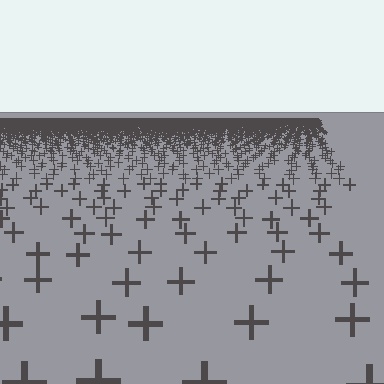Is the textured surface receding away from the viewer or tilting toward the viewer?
The surface is receding away from the viewer. Texture elements get smaller and denser toward the top.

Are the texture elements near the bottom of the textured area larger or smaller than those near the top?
Larger. Near the bottom, elements are closer to the viewer and appear at a bigger on-screen size.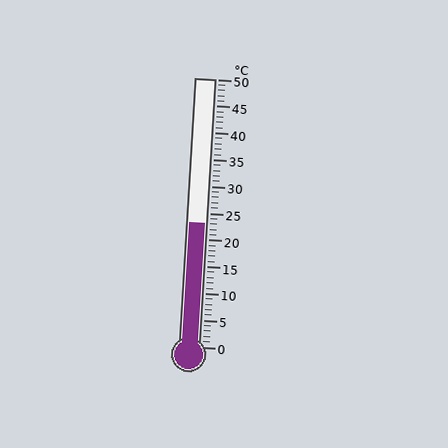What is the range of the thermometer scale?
The thermometer scale ranges from 0°C to 50°C.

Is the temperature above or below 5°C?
The temperature is above 5°C.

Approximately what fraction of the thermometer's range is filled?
The thermometer is filled to approximately 45% of its range.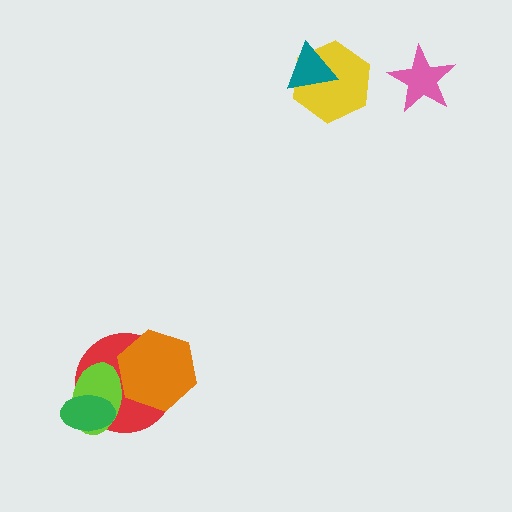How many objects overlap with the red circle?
3 objects overlap with the red circle.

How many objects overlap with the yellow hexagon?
1 object overlaps with the yellow hexagon.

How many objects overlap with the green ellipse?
2 objects overlap with the green ellipse.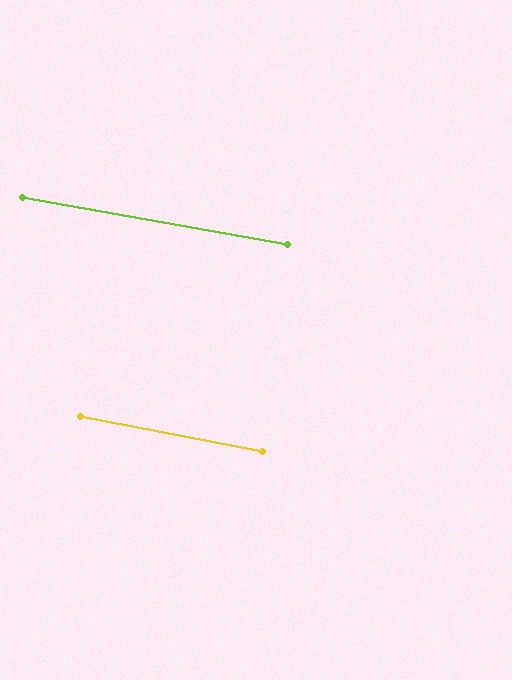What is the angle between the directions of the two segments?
Approximately 1 degree.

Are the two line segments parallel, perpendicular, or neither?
Parallel — their directions differ by only 1.0°.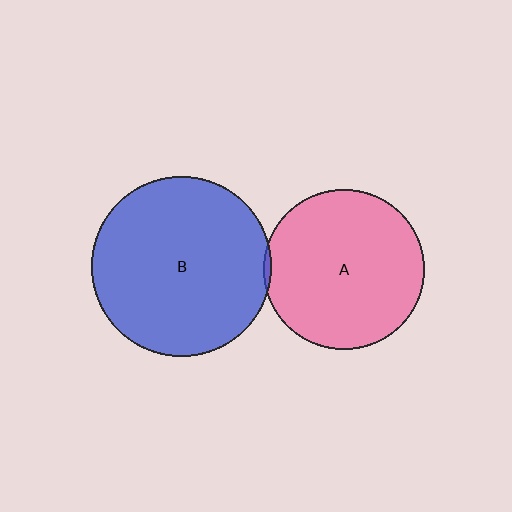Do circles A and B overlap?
Yes.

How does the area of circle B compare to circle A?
Approximately 1.3 times.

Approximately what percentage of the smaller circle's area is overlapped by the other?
Approximately 5%.